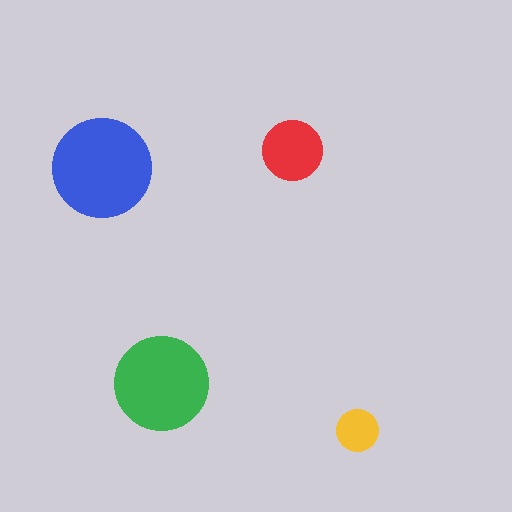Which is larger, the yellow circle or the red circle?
The red one.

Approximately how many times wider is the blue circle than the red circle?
About 1.5 times wider.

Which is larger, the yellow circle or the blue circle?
The blue one.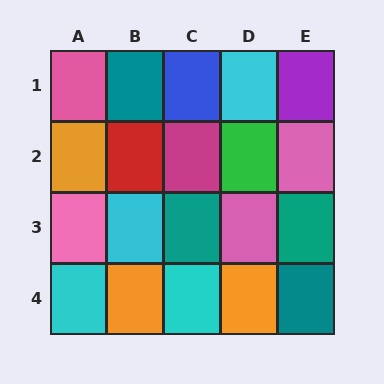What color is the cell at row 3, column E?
Teal.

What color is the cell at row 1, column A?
Pink.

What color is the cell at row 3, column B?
Cyan.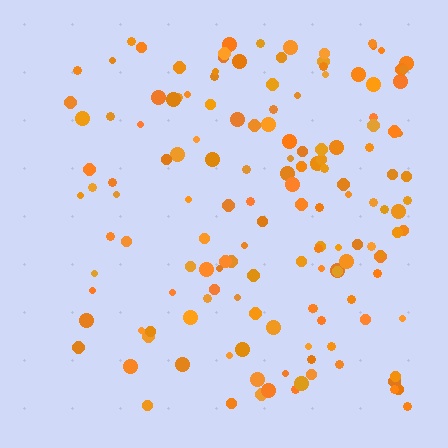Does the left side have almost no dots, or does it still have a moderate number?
Still a moderate number, just noticeably fewer than the right.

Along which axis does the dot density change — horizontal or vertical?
Horizontal.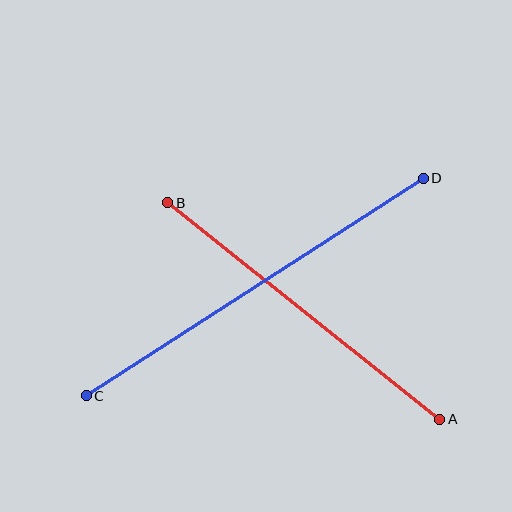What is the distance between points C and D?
The distance is approximately 401 pixels.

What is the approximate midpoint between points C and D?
The midpoint is at approximately (255, 287) pixels.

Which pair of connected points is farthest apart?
Points C and D are farthest apart.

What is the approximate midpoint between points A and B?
The midpoint is at approximately (304, 311) pixels.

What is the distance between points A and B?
The distance is approximately 348 pixels.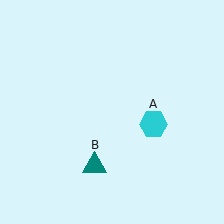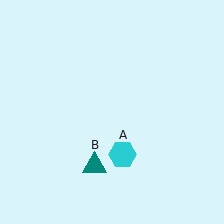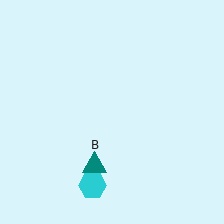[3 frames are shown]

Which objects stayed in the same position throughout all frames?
Teal triangle (object B) remained stationary.